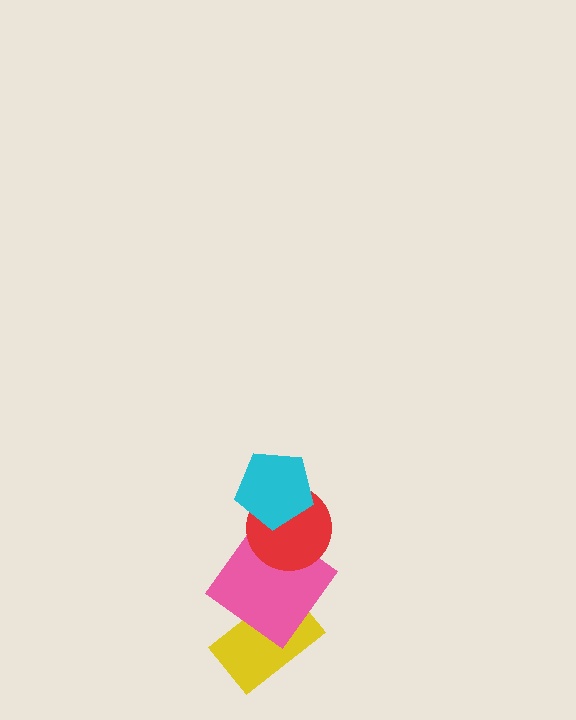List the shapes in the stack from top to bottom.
From top to bottom: the cyan pentagon, the red circle, the pink diamond, the yellow rectangle.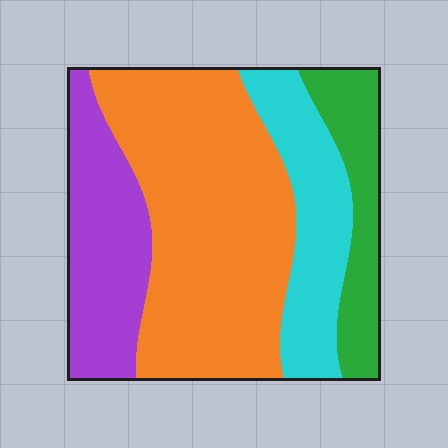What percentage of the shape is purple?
Purple takes up about one fifth (1/5) of the shape.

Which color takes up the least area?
Green, at roughly 15%.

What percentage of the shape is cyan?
Cyan takes up about one fifth (1/5) of the shape.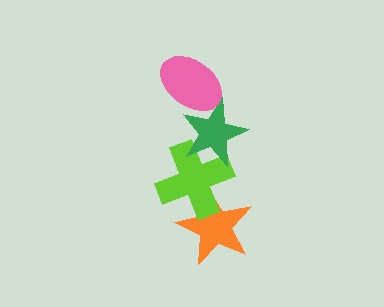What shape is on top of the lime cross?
The green star is on top of the lime cross.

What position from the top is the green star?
The green star is 2nd from the top.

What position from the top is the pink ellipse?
The pink ellipse is 1st from the top.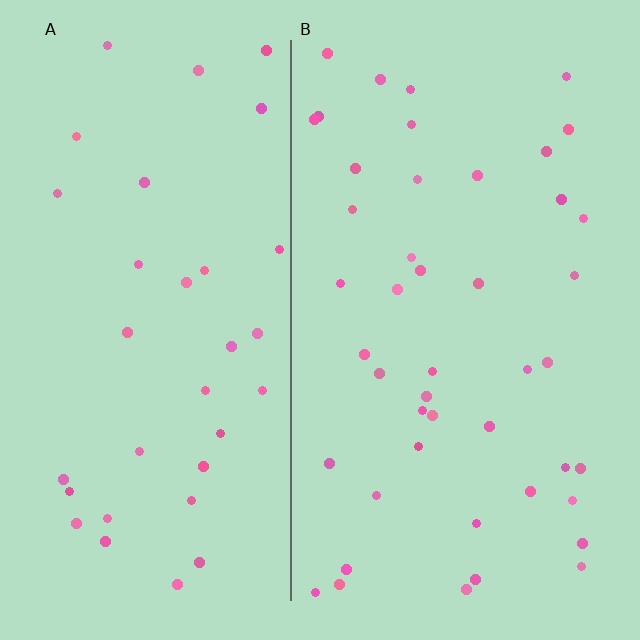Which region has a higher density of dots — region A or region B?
B (the right).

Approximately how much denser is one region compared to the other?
Approximately 1.3× — region B over region A.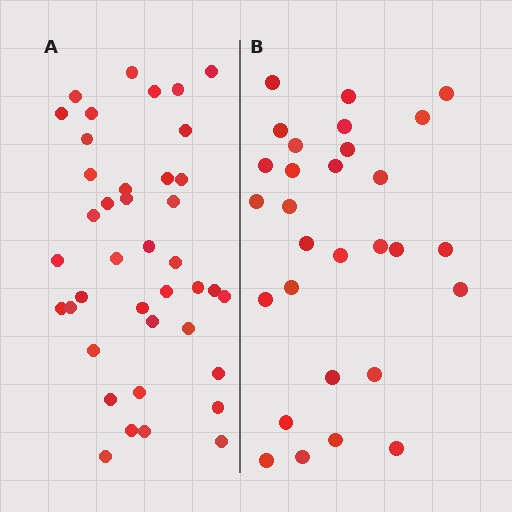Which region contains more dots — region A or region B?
Region A (the left region) has more dots.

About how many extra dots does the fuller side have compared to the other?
Region A has roughly 12 or so more dots than region B.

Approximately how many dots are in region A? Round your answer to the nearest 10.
About 40 dots.